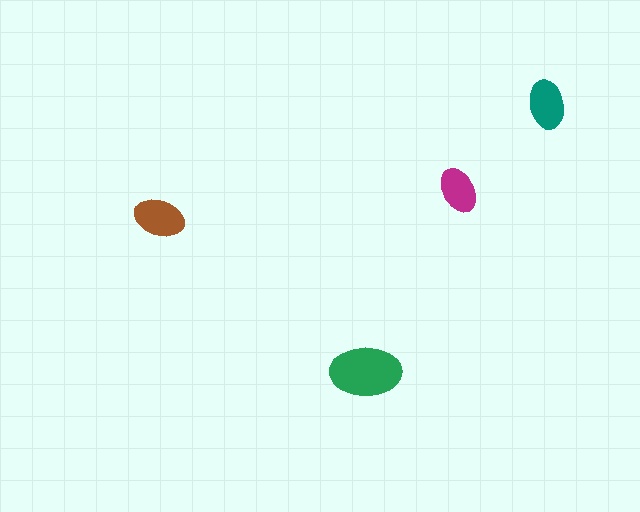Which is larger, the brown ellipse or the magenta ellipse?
The brown one.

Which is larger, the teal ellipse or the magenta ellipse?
The teal one.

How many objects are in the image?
There are 4 objects in the image.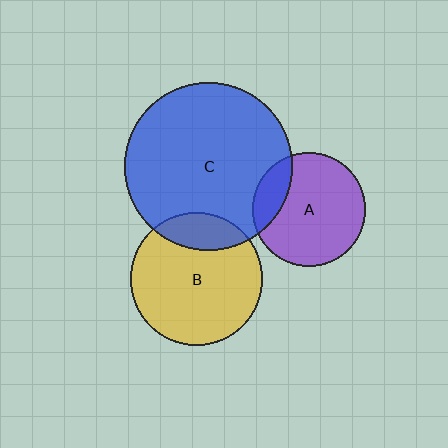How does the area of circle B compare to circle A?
Approximately 1.4 times.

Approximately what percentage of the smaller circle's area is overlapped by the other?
Approximately 20%.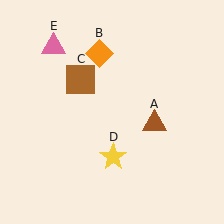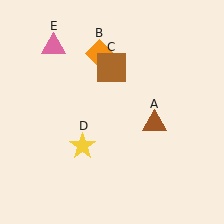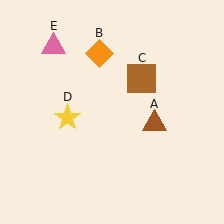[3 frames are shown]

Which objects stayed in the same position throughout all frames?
Brown triangle (object A) and orange diamond (object B) and pink triangle (object E) remained stationary.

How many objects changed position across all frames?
2 objects changed position: brown square (object C), yellow star (object D).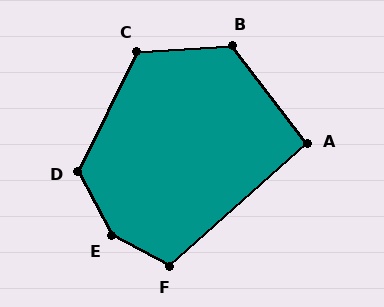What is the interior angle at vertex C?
Approximately 120 degrees (obtuse).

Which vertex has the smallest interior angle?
A, at approximately 95 degrees.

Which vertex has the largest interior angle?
E, at approximately 145 degrees.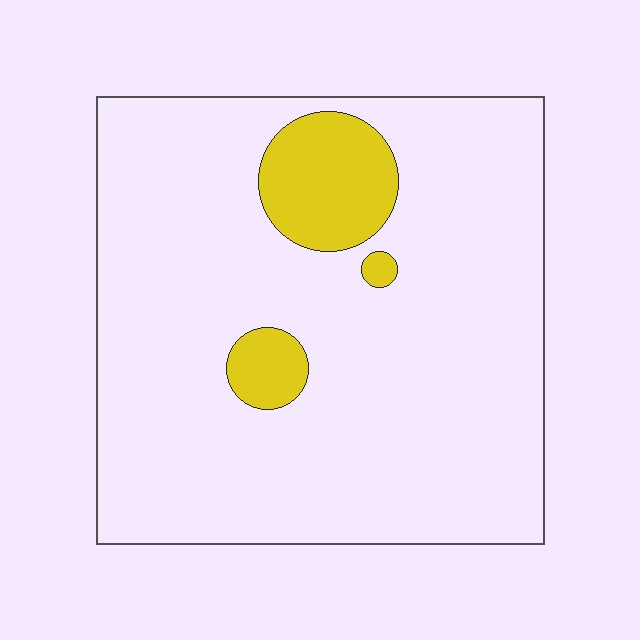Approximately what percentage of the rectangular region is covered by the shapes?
Approximately 10%.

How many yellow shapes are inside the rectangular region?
3.